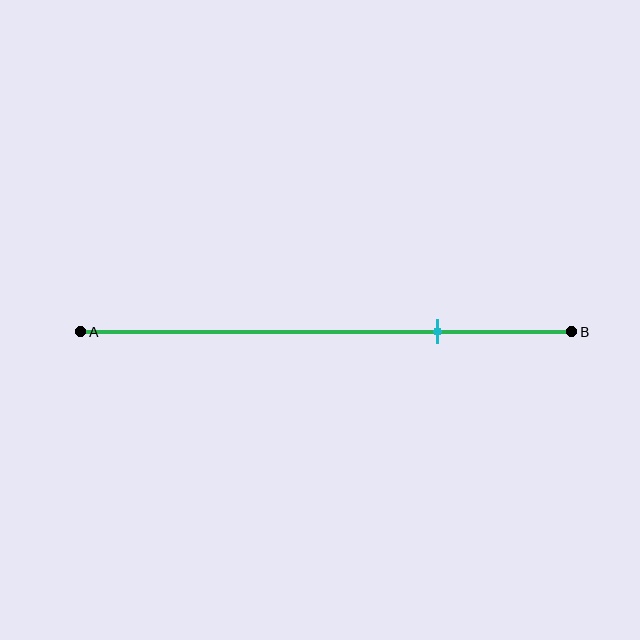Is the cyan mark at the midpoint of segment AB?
No, the mark is at about 75% from A, not at the 50% midpoint.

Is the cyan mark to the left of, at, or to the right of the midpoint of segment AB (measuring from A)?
The cyan mark is to the right of the midpoint of segment AB.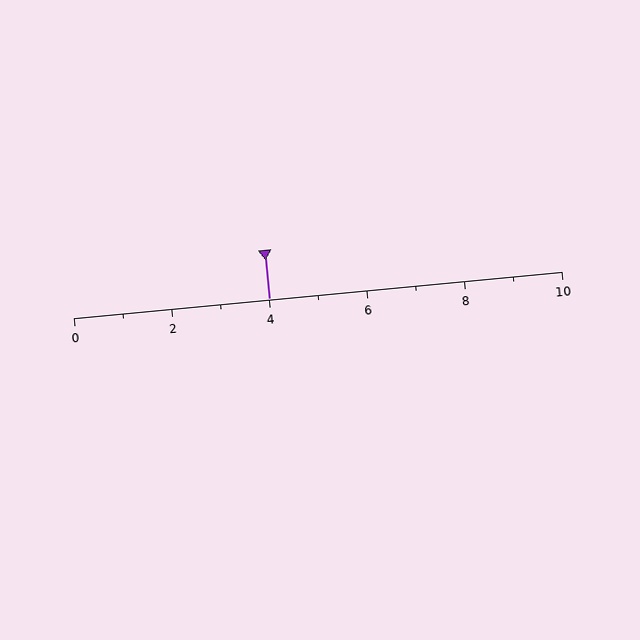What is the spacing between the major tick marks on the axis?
The major ticks are spaced 2 apart.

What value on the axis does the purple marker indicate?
The marker indicates approximately 4.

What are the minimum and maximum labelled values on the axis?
The axis runs from 0 to 10.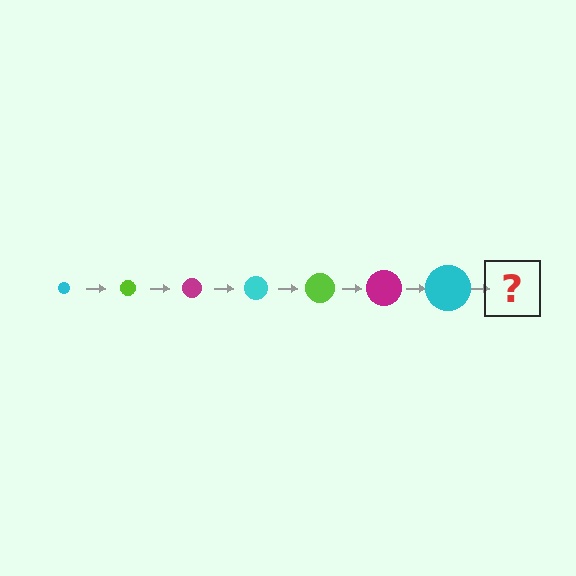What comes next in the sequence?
The next element should be a lime circle, larger than the previous one.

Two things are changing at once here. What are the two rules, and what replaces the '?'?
The two rules are that the circle grows larger each step and the color cycles through cyan, lime, and magenta. The '?' should be a lime circle, larger than the previous one.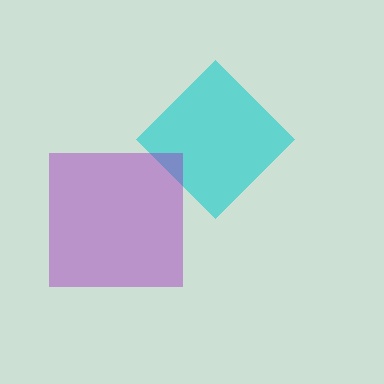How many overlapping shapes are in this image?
There are 2 overlapping shapes in the image.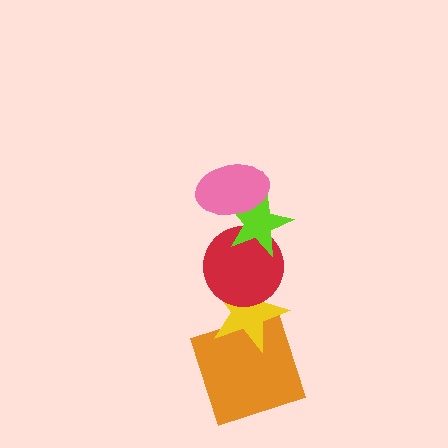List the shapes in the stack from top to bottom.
From top to bottom: the pink ellipse, the lime star, the red circle, the yellow star, the orange square.